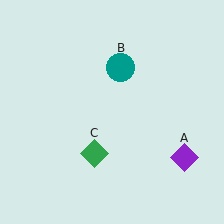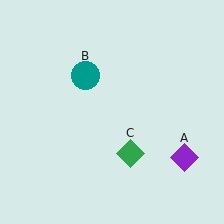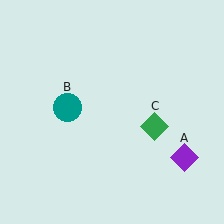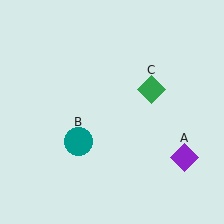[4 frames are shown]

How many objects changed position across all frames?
2 objects changed position: teal circle (object B), green diamond (object C).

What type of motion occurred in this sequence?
The teal circle (object B), green diamond (object C) rotated counterclockwise around the center of the scene.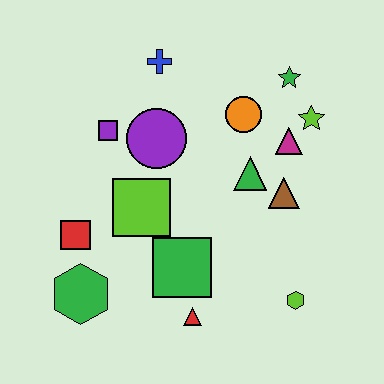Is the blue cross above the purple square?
Yes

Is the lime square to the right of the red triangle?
No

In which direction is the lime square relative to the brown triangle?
The lime square is to the left of the brown triangle.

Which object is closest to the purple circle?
The purple square is closest to the purple circle.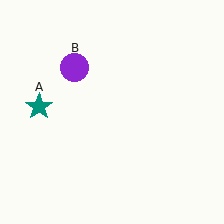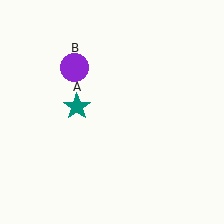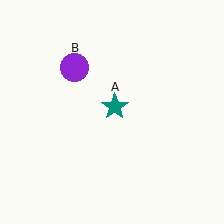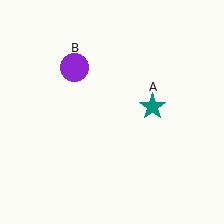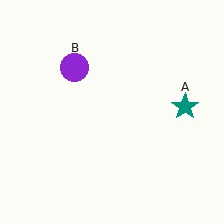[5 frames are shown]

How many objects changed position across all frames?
1 object changed position: teal star (object A).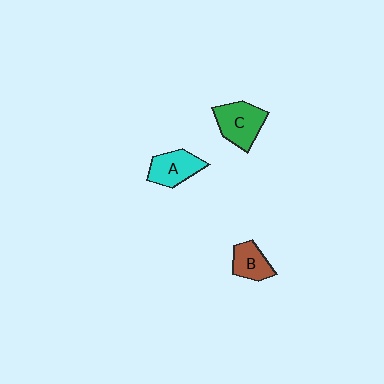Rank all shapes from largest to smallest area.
From largest to smallest: C (green), A (cyan), B (brown).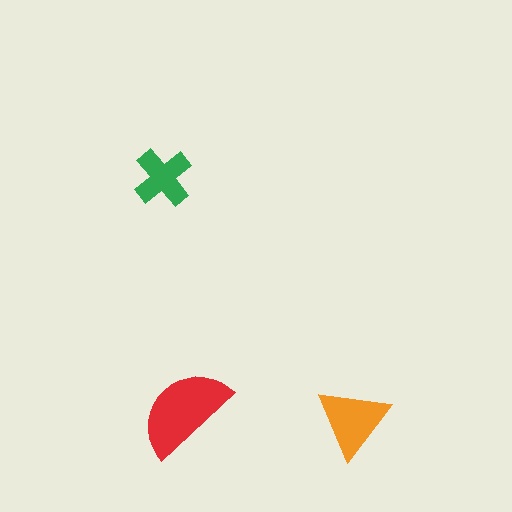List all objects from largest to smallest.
The red semicircle, the orange triangle, the green cross.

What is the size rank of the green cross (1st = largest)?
3rd.